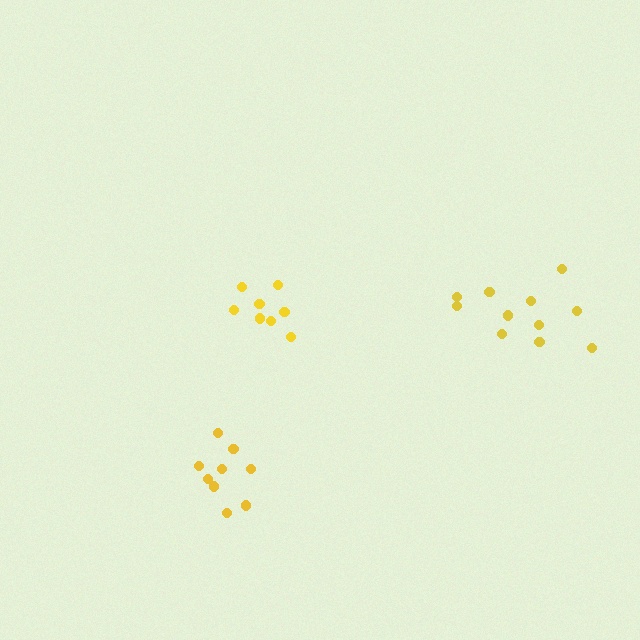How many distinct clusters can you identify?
There are 3 distinct clusters.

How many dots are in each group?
Group 1: 8 dots, Group 2: 9 dots, Group 3: 11 dots (28 total).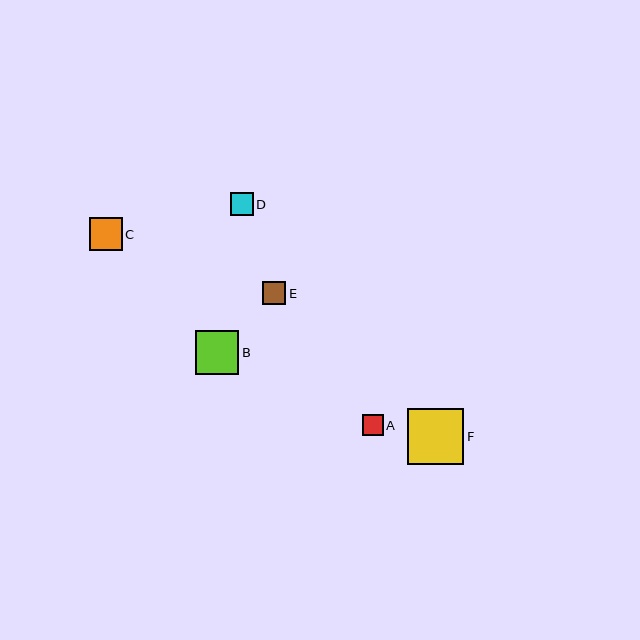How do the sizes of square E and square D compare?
Square E and square D are approximately the same size.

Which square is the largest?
Square F is the largest with a size of approximately 56 pixels.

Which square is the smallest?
Square A is the smallest with a size of approximately 20 pixels.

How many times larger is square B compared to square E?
Square B is approximately 1.8 times the size of square E.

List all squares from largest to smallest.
From largest to smallest: F, B, C, E, D, A.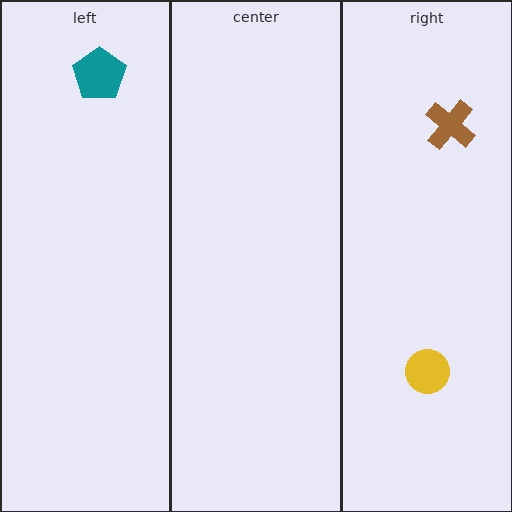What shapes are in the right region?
The yellow circle, the brown cross.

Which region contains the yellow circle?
The right region.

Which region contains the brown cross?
The right region.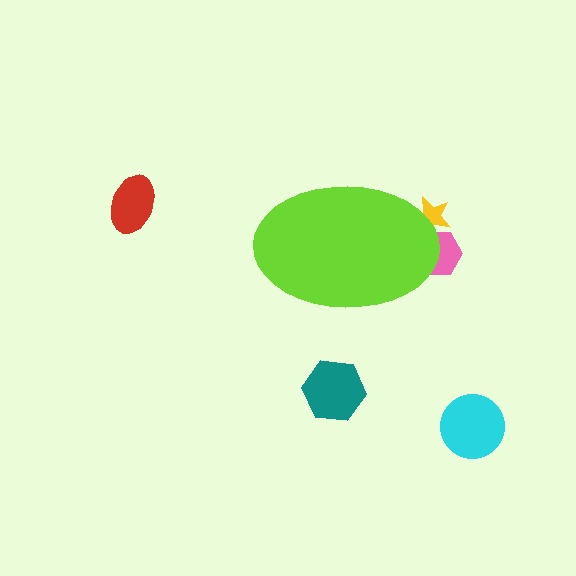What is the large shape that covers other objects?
A lime ellipse.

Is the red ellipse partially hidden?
No, the red ellipse is fully visible.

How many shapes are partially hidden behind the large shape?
2 shapes are partially hidden.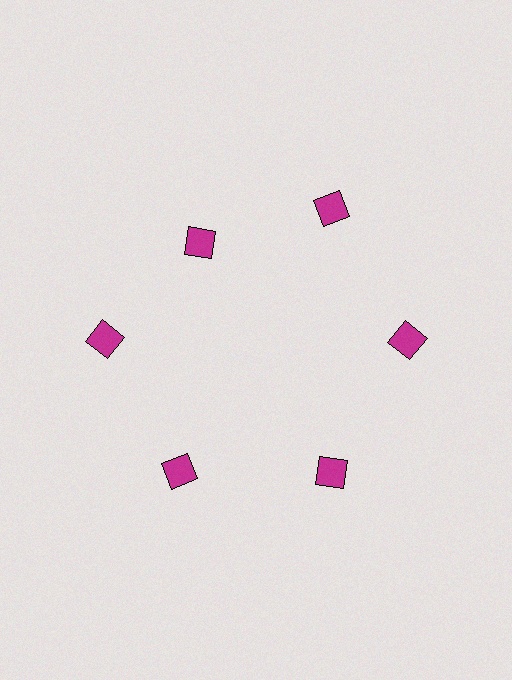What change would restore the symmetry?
The symmetry would be restored by moving it outward, back onto the ring so that all 6 squares sit at equal angles and equal distance from the center.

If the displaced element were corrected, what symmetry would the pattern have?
It would have 6-fold rotational symmetry — the pattern would map onto itself every 60 degrees.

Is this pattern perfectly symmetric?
No. The 6 magenta squares are arranged in a ring, but one element near the 11 o'clock position is pulled inward toward the center, breaking the 6-fold rotational symmetry.